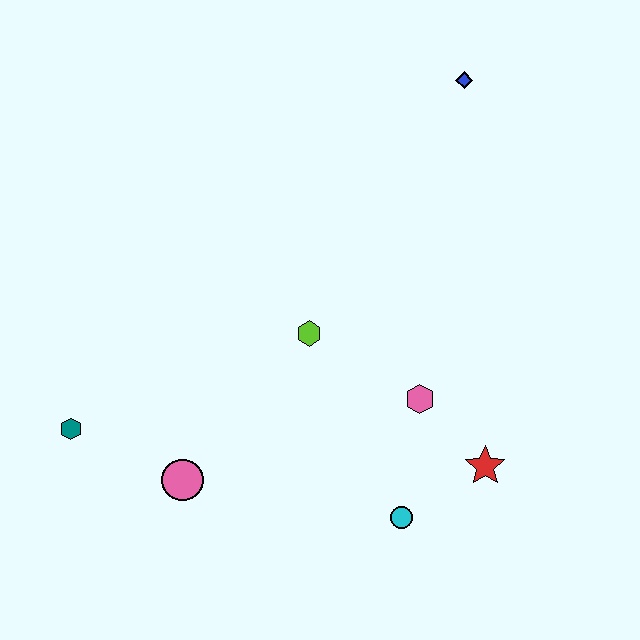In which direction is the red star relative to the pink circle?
The red star is to the right of the pink circle.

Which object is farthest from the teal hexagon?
The blue diamond is farthest from the teal hexagon.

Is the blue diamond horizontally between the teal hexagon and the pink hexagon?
No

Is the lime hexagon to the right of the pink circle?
Yes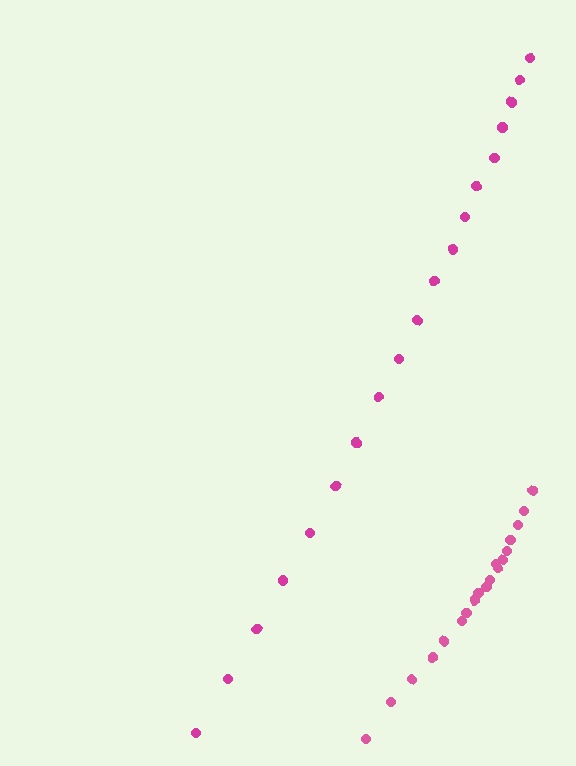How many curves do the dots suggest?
There are 2 distinct paths.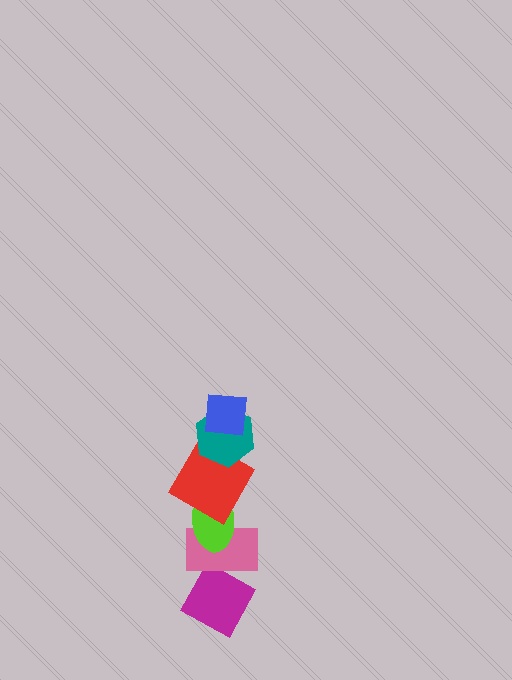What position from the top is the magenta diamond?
The magenta diamond is 6th from the top.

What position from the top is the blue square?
The blue square is 1st from the top.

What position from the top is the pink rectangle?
The pink rectangle is 5th from the top.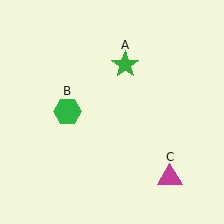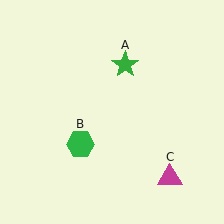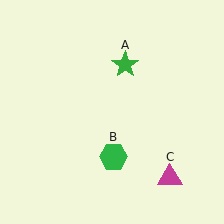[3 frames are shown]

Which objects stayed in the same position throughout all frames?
Green star (object A) and magenta triangle (object C) remained stationary.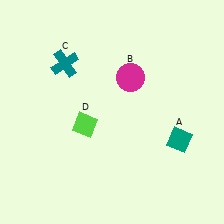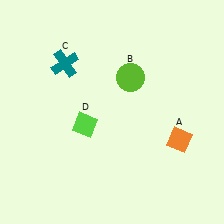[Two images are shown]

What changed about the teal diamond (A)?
In Image 1, A is teal. In Image 2, it changed to orange.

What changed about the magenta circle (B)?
In Image 1, B is magenta. In Image 2, it changed to lime.